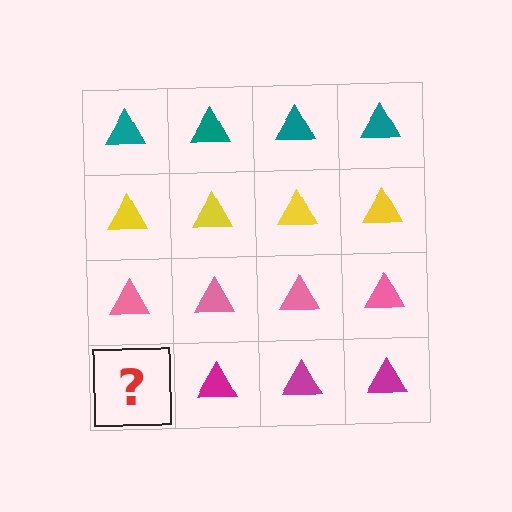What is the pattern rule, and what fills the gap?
The rule is that each row has a consistent color. The gap should be filled with a magenta triangle.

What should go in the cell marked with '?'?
The missing cell should contain a magenta triangle.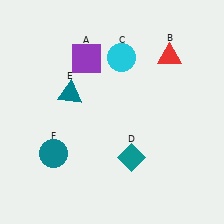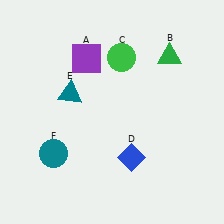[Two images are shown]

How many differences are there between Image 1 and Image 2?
There are 3 differences between the two images.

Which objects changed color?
B changed from red to green. C changed from cyan to green. D changed from teal to blue.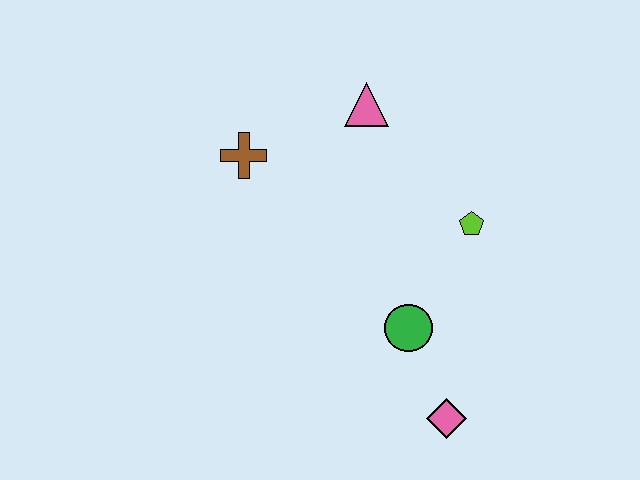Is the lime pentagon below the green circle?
No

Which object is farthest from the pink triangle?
The pink diamond is farthest from the pink triangle.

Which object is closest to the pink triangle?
The brown cross is closest to the pink triangle.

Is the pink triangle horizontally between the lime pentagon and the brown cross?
Yes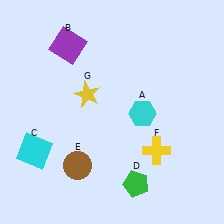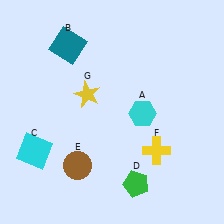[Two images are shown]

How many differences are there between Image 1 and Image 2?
There is 1 difference between the two images.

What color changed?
The square (B) changed from purple in Image 1 to teal in Image 2.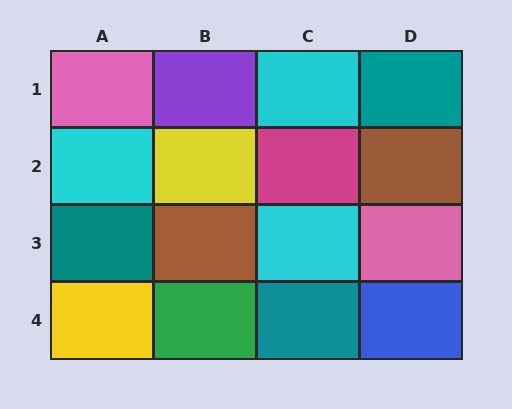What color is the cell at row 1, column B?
Purple.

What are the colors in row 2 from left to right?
Cyan, yellow, magenta, brown.